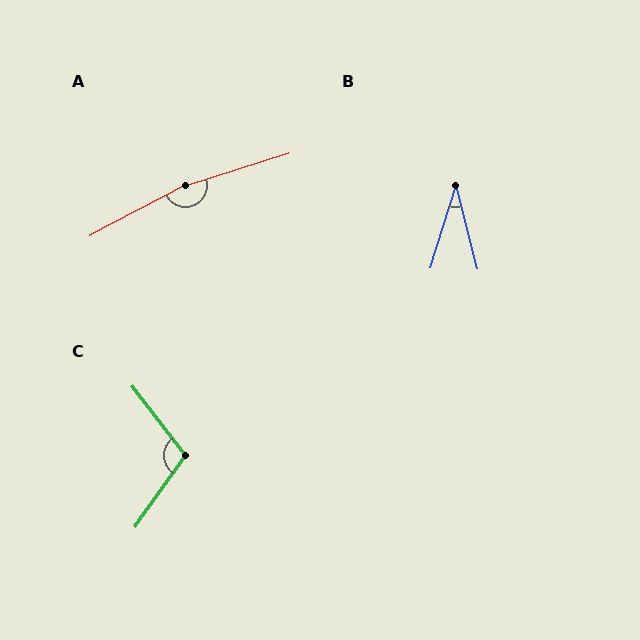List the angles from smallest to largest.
B (31°), C (108°), A (170°).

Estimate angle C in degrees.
Approximately 108 degrees.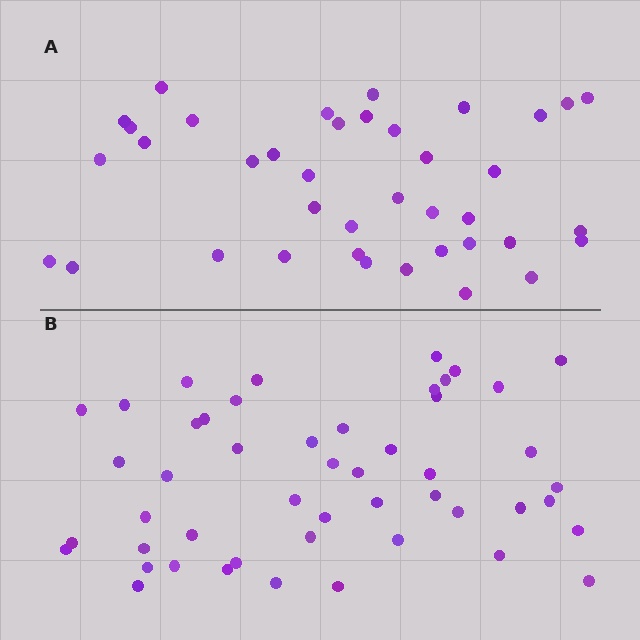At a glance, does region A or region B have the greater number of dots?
Region B (the bottom region) has more dots.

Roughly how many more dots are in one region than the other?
Region B has roughly 10 or so more dots than region A.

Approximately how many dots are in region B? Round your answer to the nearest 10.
About 50 dots. (The exact count is 49, which rounds to 50.)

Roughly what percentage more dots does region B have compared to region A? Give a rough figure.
About 25% more.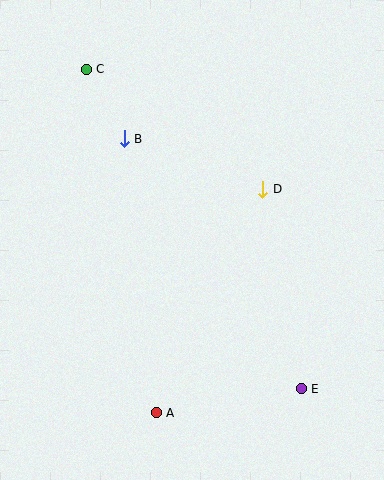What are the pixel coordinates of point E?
Point E is at (301, 389).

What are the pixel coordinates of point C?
Point C is at (86, 69).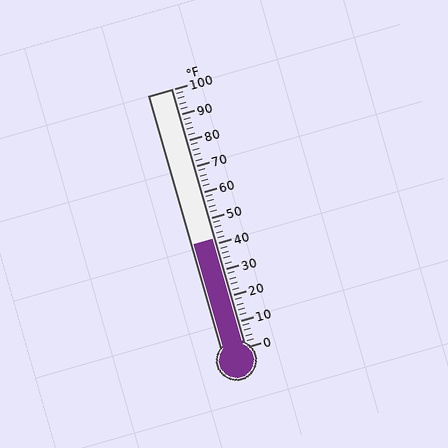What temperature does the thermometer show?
The thermometer shows approximately 42°F.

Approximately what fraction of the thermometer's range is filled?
The thermometer is filled to approximately 40% of its range.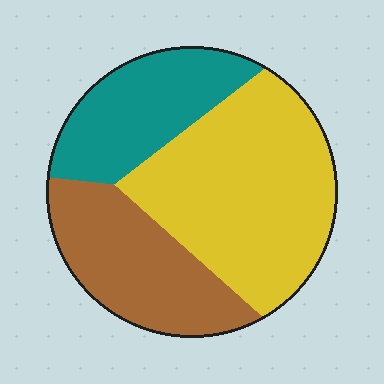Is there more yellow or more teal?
Yellow.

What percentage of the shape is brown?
Brown takes up about one quarter (1/4) of the shape.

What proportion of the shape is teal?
Teal covers around 25% of the shape.